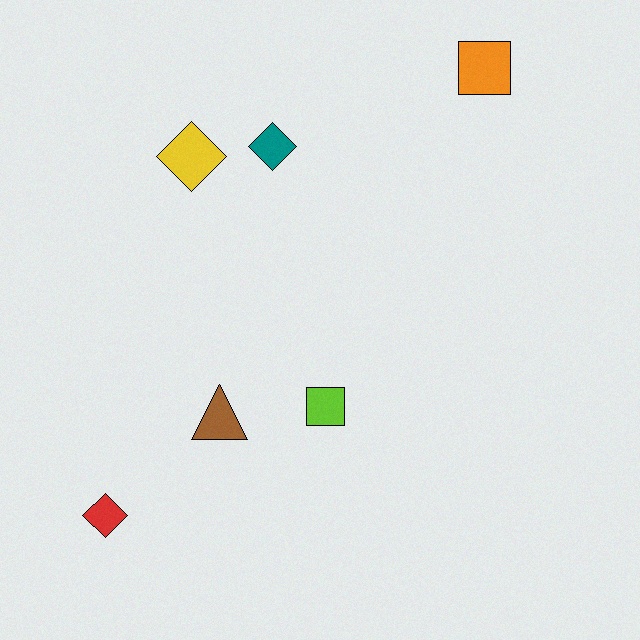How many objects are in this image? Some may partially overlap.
There are 6 objects.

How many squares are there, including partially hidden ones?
There are 2 squares.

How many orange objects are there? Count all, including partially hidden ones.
There is 1 orange object.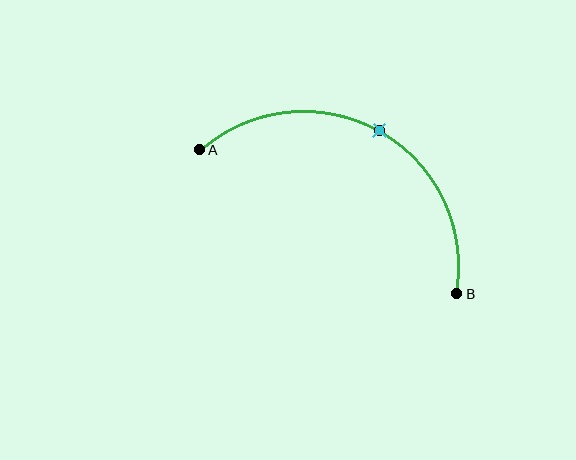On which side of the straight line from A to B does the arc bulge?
The arc bulges above the straight line connecting A and B.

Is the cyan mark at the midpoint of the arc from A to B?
Yes. The cyan mark lies on the arc at equal arc-length from both A and B — it is the arc midpoint.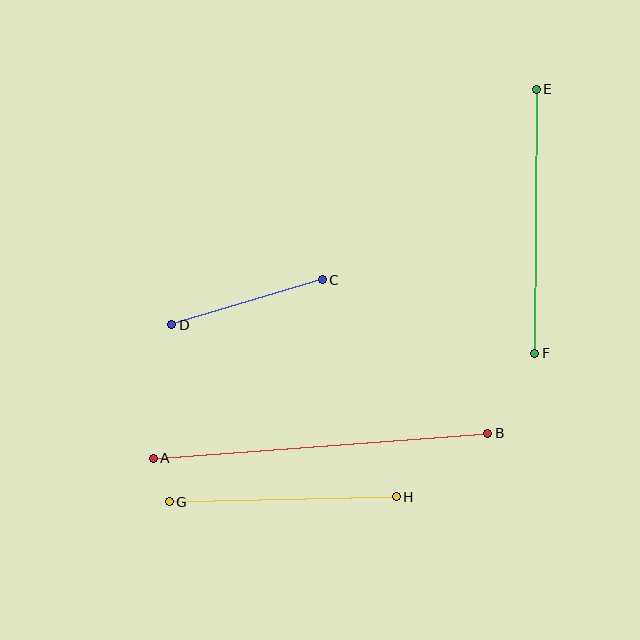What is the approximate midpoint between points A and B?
The midpoint is at approximately (320, 446) pixels.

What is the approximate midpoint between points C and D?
The midpoint is at approximately (247, 302) pixels.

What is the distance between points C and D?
The distance is approximately 157 pixels.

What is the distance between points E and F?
The distance is approximately 264 pixels.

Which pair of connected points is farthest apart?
Points A and B are farthest apart.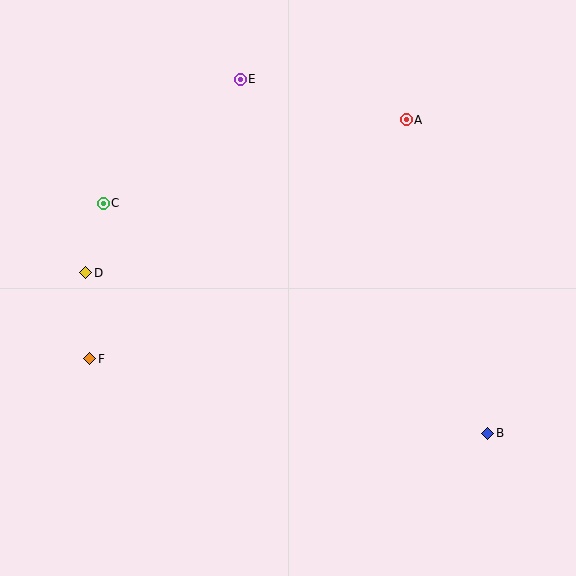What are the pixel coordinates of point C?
Point C is at (103, 203).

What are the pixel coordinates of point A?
Point A is at (406, 120).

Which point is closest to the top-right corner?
Point A is closest to the top-right corner.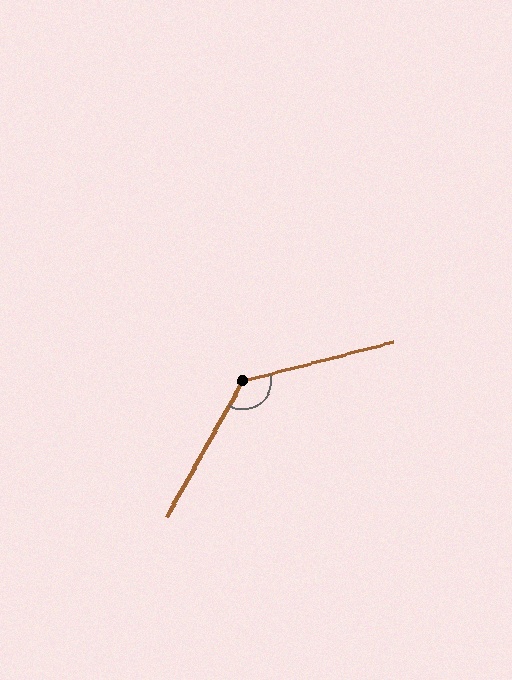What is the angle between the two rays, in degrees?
Approximately 134 degrees.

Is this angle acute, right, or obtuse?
It is obtuse.